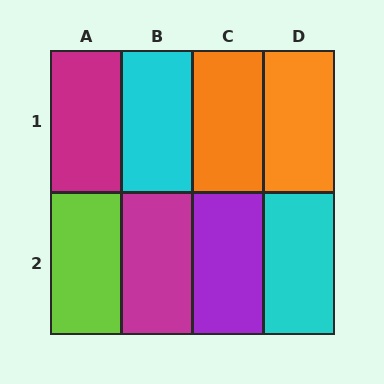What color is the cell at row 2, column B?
Magenta.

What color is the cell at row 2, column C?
Purple.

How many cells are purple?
1 cell is purple.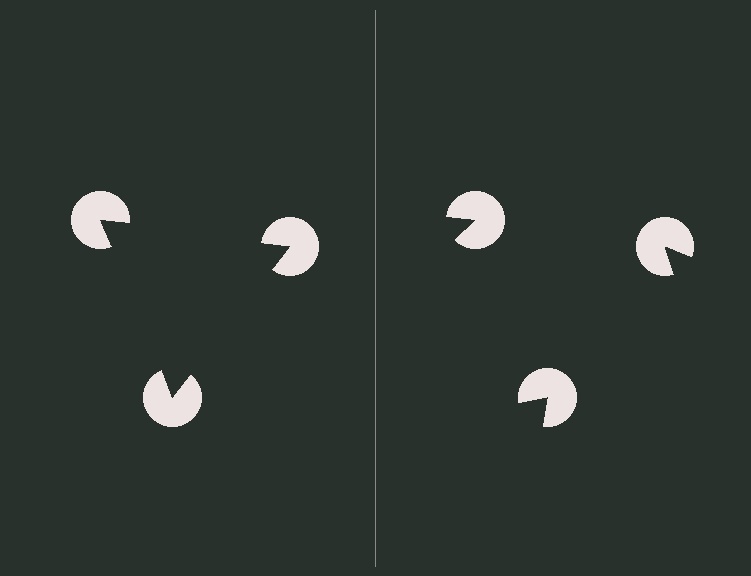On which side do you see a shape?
An illusory triangle appears on the left side. On the right side the wedge cuts are rotated, so no coherent shape forms.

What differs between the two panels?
The pac-man discs are positioned identically on both sides; only the wedge orientations differ. On the left they align to a triangle; on the right they are misaligned.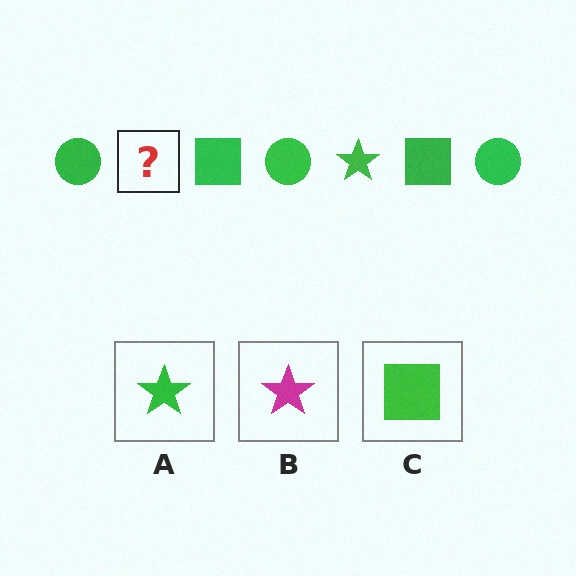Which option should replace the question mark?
Option A.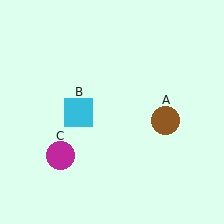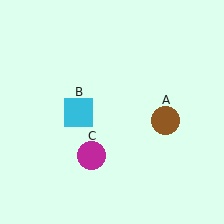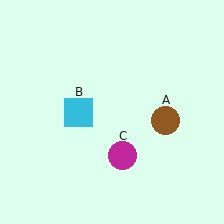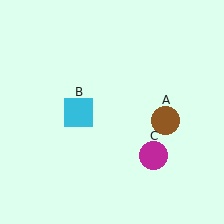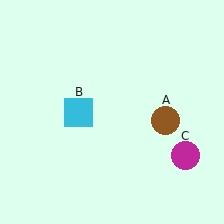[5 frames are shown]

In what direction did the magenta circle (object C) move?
The magenta circle (object C) moved right.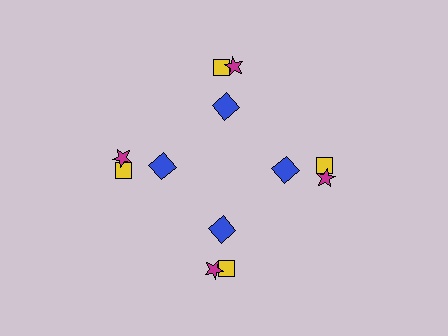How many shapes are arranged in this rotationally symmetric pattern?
There are 12 shapes, arranged in 4 groups of 3.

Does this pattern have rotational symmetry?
Yes, this pattern has 4-fold rotational symmetry. It looks the same after rotating 90 degrees around the center.